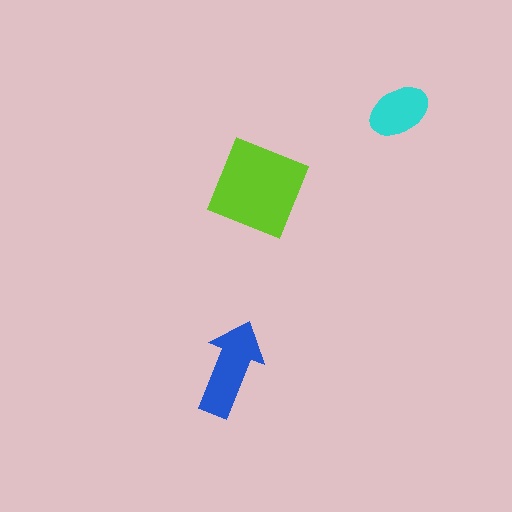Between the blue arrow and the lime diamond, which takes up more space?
The lime diamond.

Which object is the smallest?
The cyan ellipse.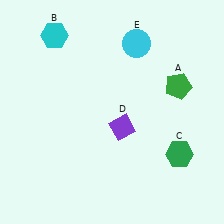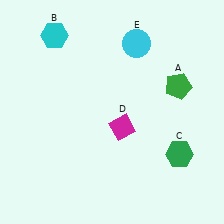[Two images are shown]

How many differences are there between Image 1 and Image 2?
There is 1 difference between the two images.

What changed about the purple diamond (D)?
In Image 1, D is purple. In Image 2, it changed to magenta.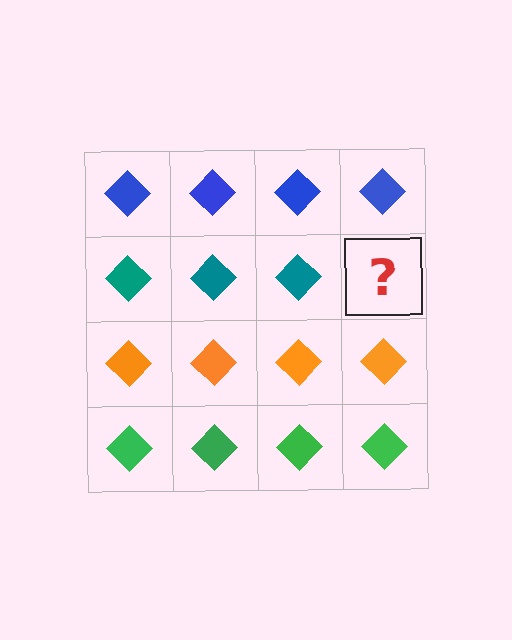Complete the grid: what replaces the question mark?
The question mark should be replaced with a teal diamond.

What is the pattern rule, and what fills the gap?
The rule is that each row has a consistent color. The gap should be filled with a teal diamond.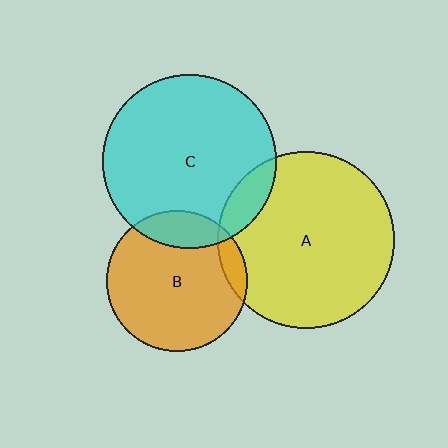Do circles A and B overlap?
Yes.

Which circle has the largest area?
Circle A (yellow).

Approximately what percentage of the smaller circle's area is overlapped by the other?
Approximately 10%.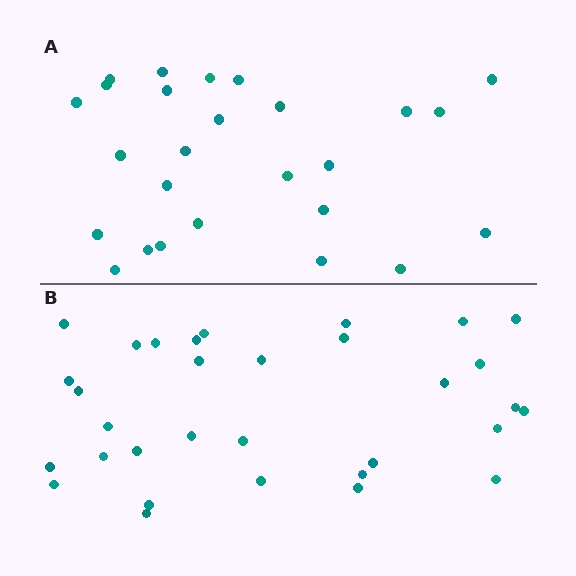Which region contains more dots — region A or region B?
Region B (the bottom region) has more dots.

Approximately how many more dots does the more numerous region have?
Region B has about 6 more dots than region A.